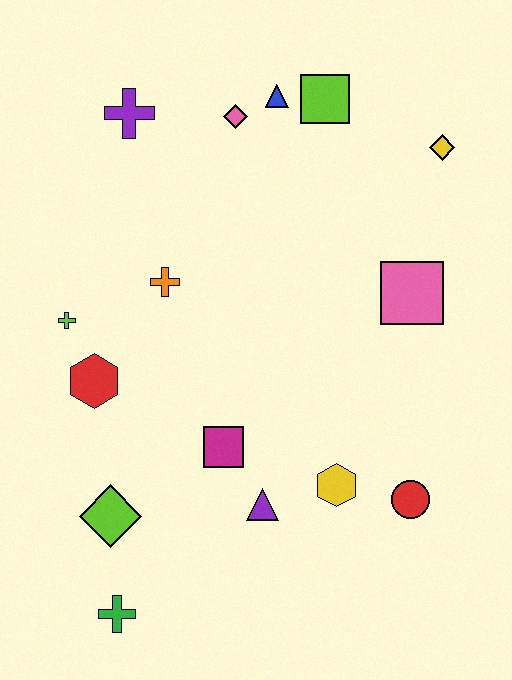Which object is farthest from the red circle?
The purple cross is farthest from the red circle.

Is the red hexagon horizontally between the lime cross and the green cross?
Yes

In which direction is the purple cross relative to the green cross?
The purple cross is above the green cross.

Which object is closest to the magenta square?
The purple triangle is closest to the magenta square.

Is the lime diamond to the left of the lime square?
Yes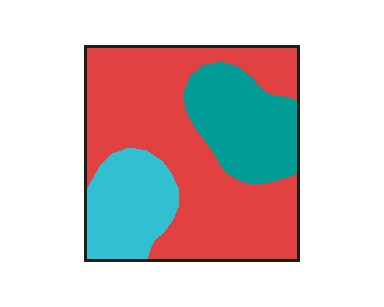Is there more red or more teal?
Red.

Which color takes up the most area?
Red, at roughly 60%.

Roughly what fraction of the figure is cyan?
Cyan takes up about one fifth (1/5) of the figure.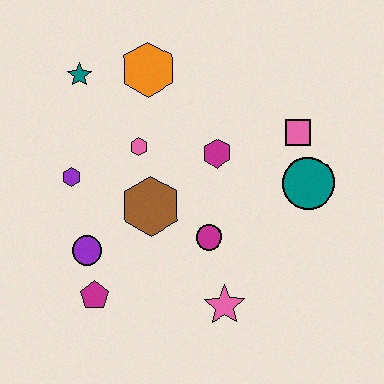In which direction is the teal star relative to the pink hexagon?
The teal star is above the pink hexagon.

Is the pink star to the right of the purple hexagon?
Yes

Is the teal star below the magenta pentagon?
No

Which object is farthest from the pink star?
The teal star is farthest from the pink star.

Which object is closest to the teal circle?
The pink square is closest to the teal circle.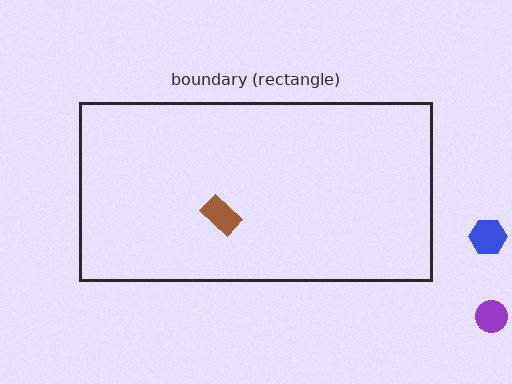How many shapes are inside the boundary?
1 inside, 2 outside.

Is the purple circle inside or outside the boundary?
Outside.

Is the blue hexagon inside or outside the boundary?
Outside.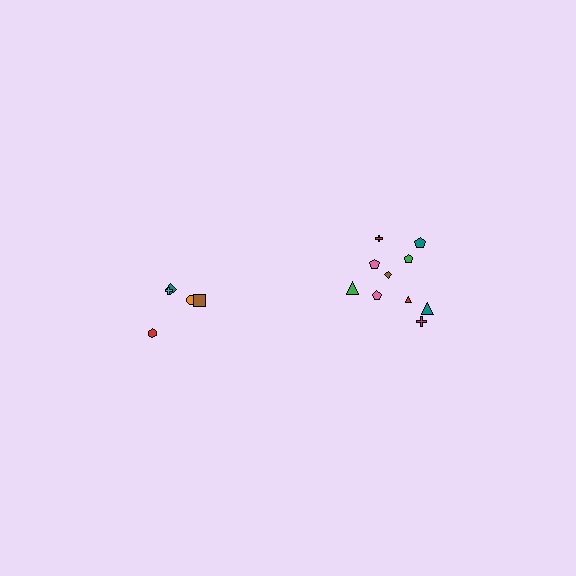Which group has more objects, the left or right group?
The right group.